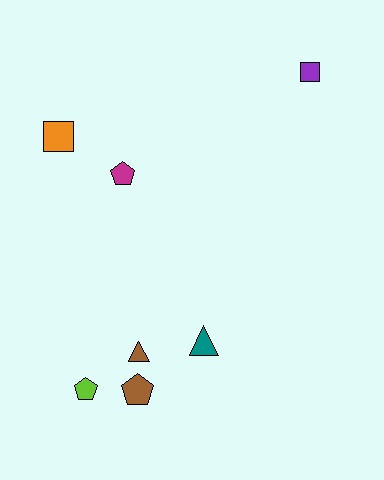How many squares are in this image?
There are 2 squares.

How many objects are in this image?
There are 7 objects.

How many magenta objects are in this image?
There is 1 magenta object.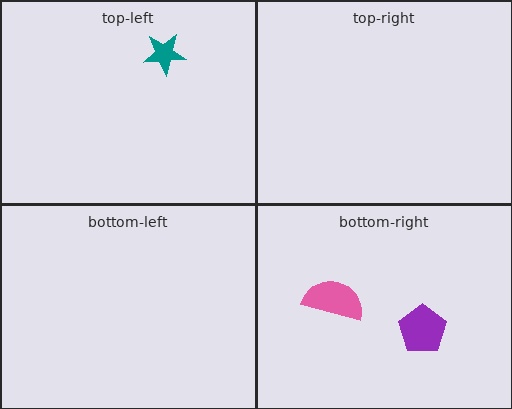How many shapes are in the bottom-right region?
2.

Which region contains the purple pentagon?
The bottom-right region.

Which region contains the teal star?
The top-left region.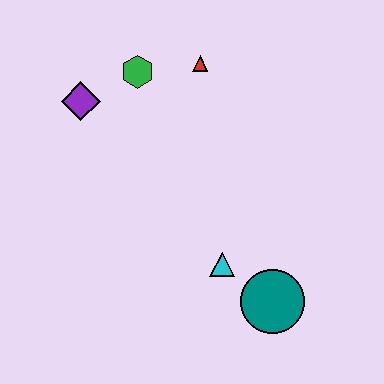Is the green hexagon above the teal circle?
Yes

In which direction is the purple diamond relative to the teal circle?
The purple diamond is above the teal circle.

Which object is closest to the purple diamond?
The green hexagon is closest to the purple diamond.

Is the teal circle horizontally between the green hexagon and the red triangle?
No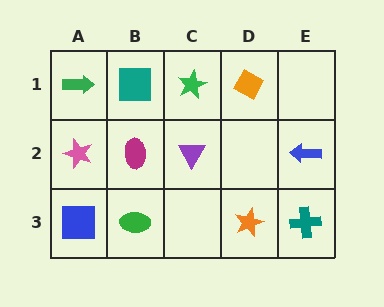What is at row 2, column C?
A purple triangle.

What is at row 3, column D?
An orange star.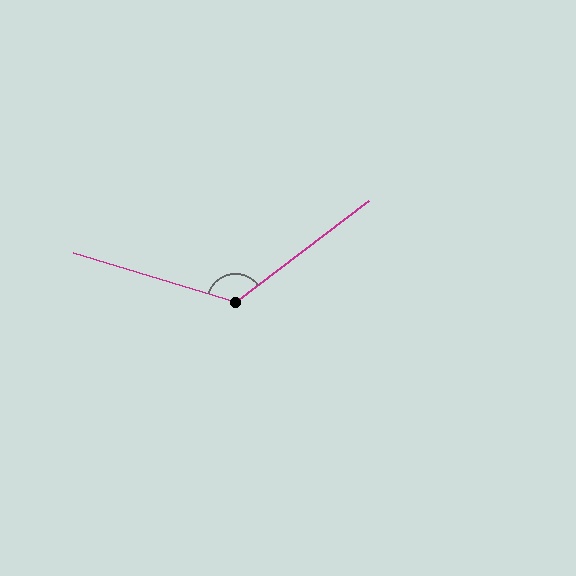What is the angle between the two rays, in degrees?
Approximately 126 degrees.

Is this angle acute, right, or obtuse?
It is obtuse.